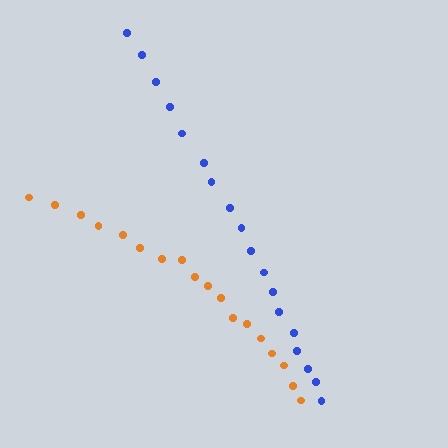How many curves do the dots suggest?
There are 2 distinct paths.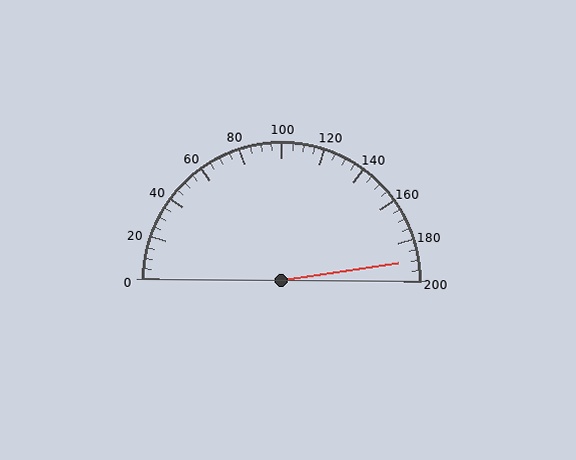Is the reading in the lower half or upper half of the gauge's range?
The reading is in the upper half of the range (0 to 200).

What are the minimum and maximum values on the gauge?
The gauge ranges from 0 to 200.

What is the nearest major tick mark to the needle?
The nearest major tick mark is 200.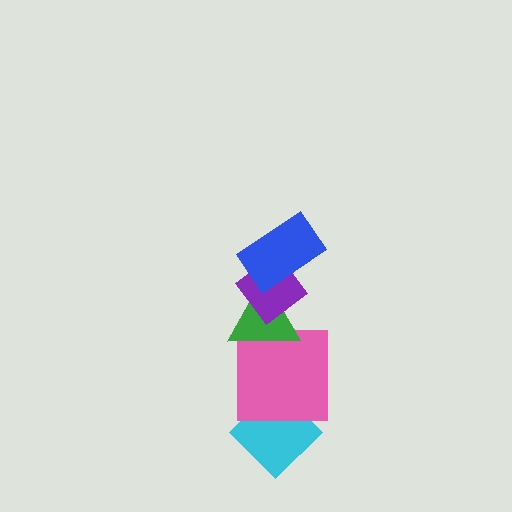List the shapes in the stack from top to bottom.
From top to bottom: the blue rectangle, the purple diamond, the green triangle, the pink square, the cyan diamond.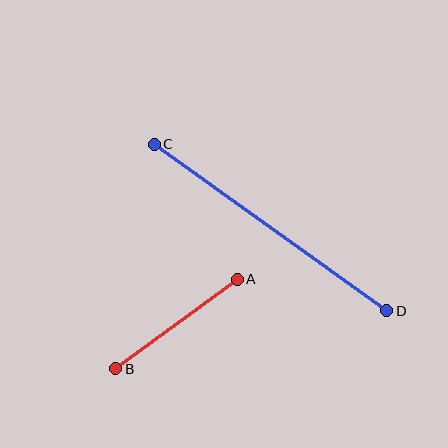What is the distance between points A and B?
The distance is approximately 151 pixels.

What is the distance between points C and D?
The distance is approximately 285 pixels.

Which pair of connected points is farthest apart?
Points C and D are farthest apart.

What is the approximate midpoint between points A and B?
The midpoint is at approximately (176, 324) pixels.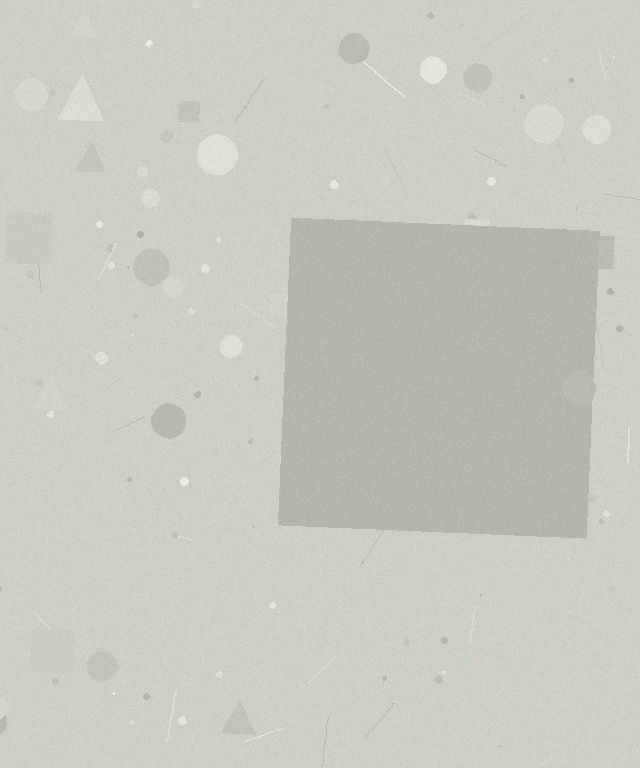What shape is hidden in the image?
A square is hidden in the image.